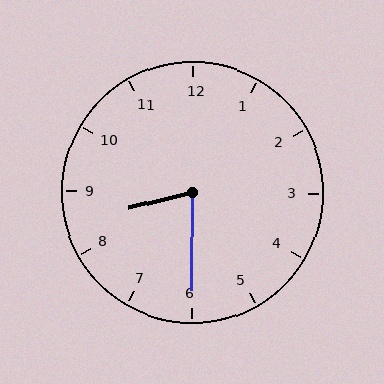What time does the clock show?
8:30.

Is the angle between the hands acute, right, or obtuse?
It is acute.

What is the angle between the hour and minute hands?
Approximately 75 degrees.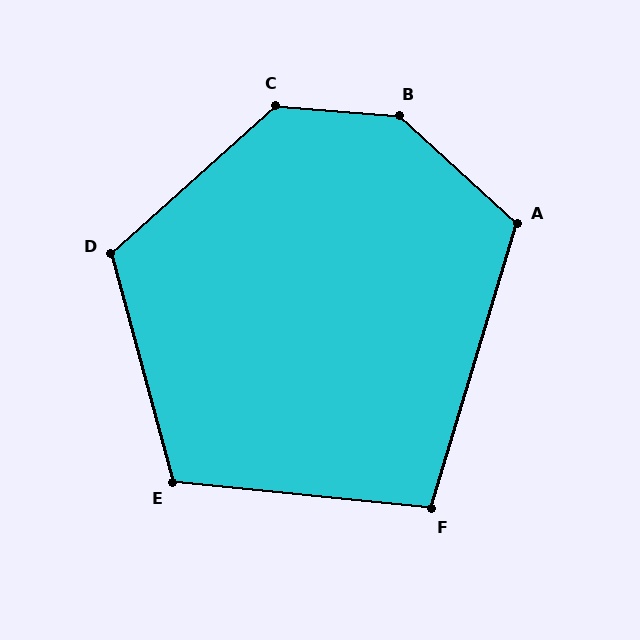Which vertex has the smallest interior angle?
F, at approximately 101 degrees.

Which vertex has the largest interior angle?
B, at approximately 142 degrees.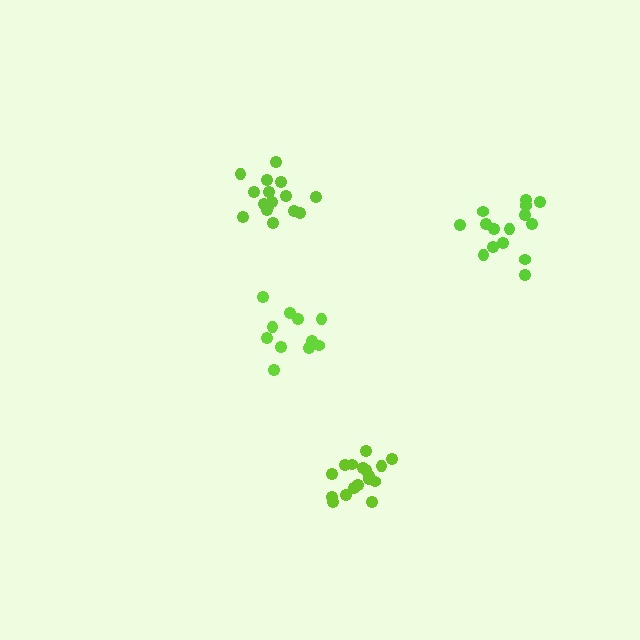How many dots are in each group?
Group 1: 17 dots, Group 2: 16 dots, Group 3: 15 dots, Group 4: 11 dots (59 total).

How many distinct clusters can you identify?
There are 4 distinct clusters.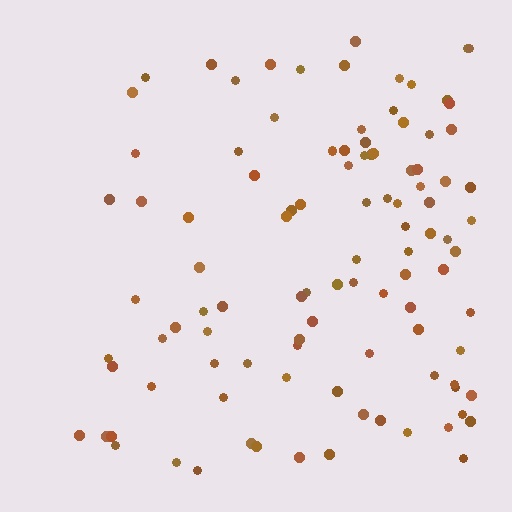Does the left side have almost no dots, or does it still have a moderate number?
Still a moderate number, just noticeably fewer than the right.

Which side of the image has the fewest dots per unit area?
The left.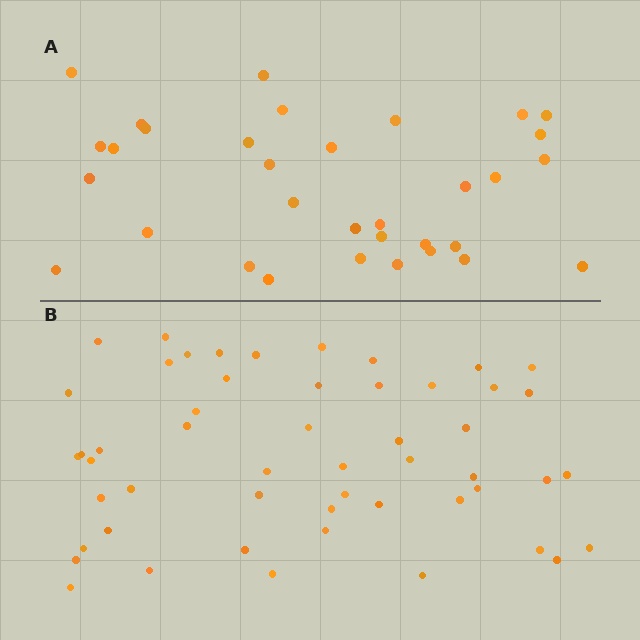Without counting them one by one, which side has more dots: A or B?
Region B (the bottom region) has more dots.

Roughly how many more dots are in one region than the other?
Region B has approximately 20 more dots than region A.